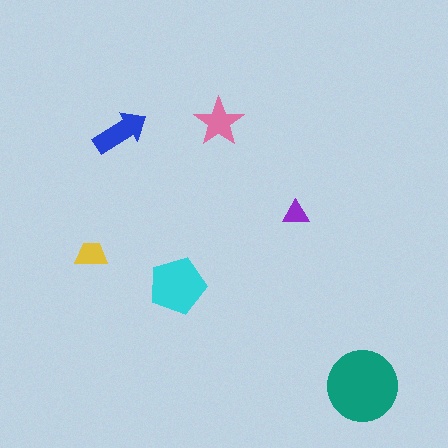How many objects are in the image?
There are 6 objects in the image.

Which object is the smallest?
The purple triangle.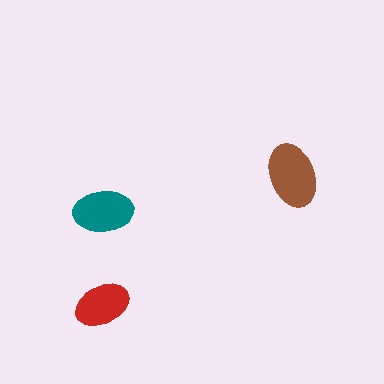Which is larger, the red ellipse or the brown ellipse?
The brown one.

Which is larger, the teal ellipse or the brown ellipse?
The brown one.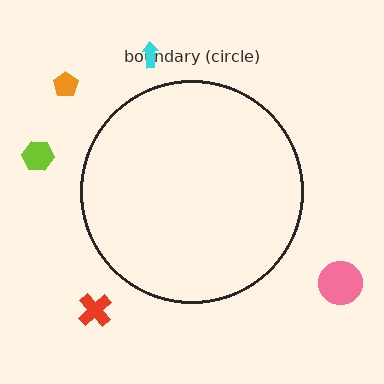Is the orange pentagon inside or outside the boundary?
Outside.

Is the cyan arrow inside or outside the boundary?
Outside.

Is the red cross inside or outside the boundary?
Outside.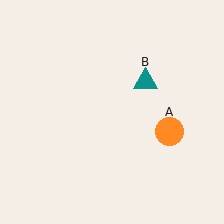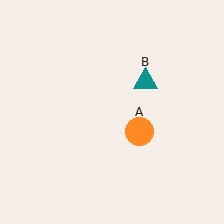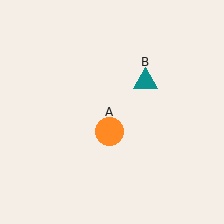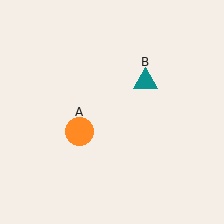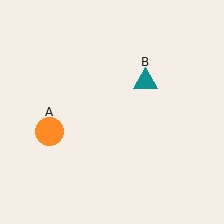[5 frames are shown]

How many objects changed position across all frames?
1 object changed position: orange circle (object A).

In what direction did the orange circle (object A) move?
The orange circle (object A) moved left.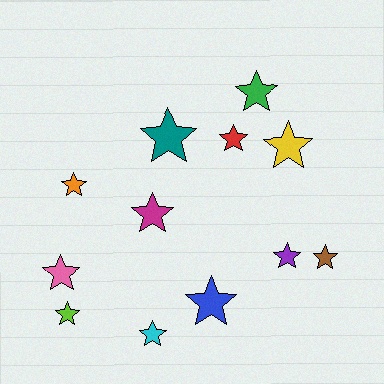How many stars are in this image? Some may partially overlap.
There are 12 stars.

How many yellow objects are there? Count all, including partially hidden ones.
There is 1 yellow object.